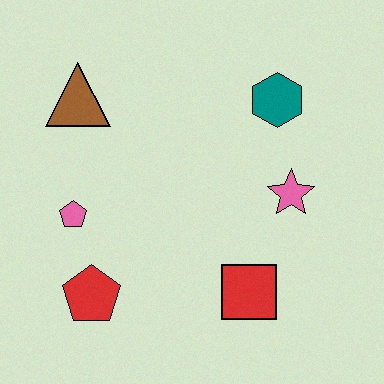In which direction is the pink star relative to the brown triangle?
The pink star is to the right of the brown triangle.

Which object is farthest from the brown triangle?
The red square is farthest from the brown triangle.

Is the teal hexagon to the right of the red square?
Yes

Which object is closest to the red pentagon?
The pink pentagon is closest to the red pentagon.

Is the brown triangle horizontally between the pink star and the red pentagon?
No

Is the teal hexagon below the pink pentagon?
No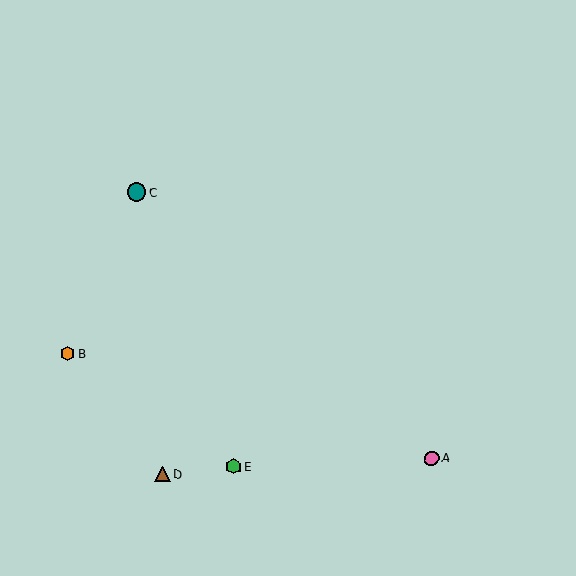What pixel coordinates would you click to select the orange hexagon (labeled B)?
Click at (68, 353) to select the orange hexagon B.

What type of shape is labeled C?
Shape C is a teal circle.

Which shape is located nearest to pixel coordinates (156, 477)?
The brown triangle (labeled D) at (163, 474) is nearest to that location.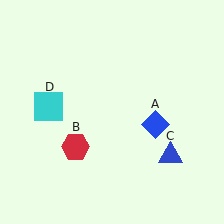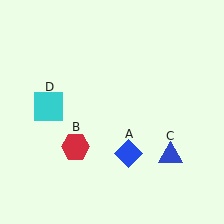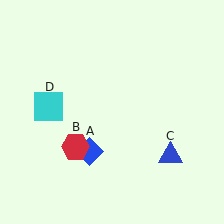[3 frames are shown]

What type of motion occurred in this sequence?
The blue diamond (object A) rotated clockwise around the center of the scene.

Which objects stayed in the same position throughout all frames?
Red hexagon (object B) and blue triangle (object C) and cyan square (object D) remained stationary.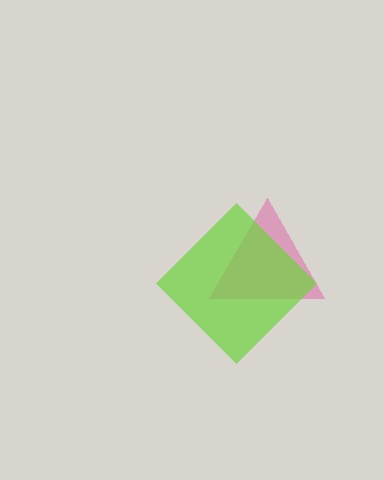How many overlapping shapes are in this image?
There are 2 overlapping shapes in the image.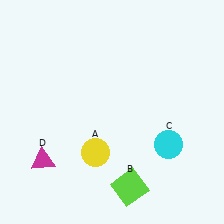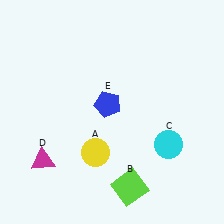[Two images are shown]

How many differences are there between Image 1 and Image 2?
There is 1 difference between the two images.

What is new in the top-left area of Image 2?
A blue pentagon (E) was added in the top-left area of Image 2.